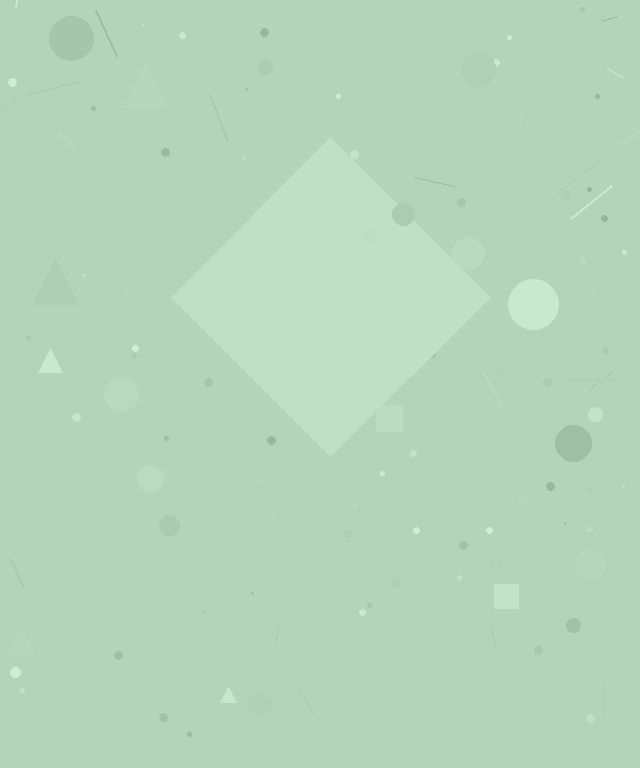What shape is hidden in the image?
A diamond is hidden in the image.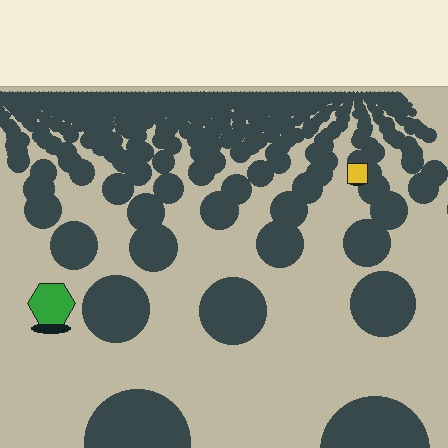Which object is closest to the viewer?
The green hexagon is closest. The texture marks near it are larger and more spread out.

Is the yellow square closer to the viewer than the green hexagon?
No. The green hexagon is closer — you can tell from the texture gradient: the ground texture is coarser near it.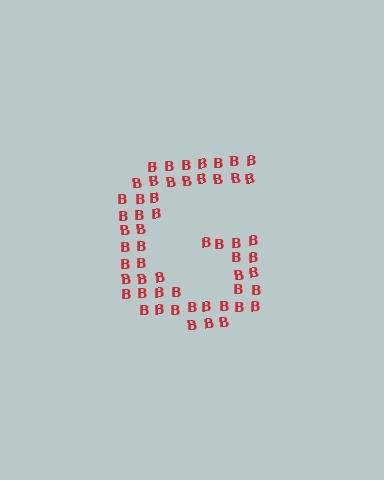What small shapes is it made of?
It is made of small letter B's.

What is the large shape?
The large shape is the letter G.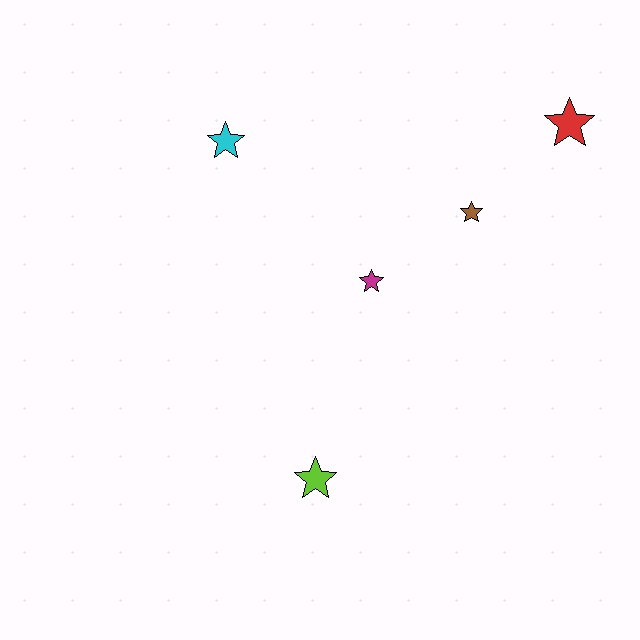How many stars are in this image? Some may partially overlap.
There are 5 stars.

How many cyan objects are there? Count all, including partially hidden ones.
There is 1 cyan object.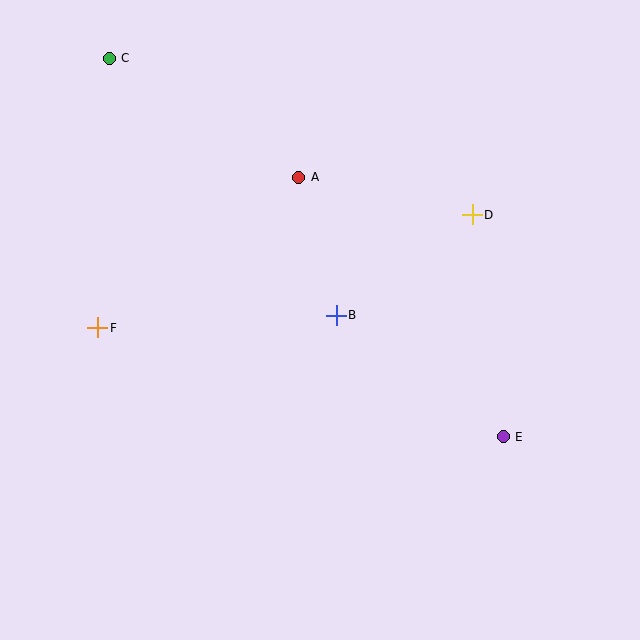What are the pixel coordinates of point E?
Point E is at (503, 437).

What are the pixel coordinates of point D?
Point D is at (472, 215).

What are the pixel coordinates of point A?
Point A is at (299, 177).